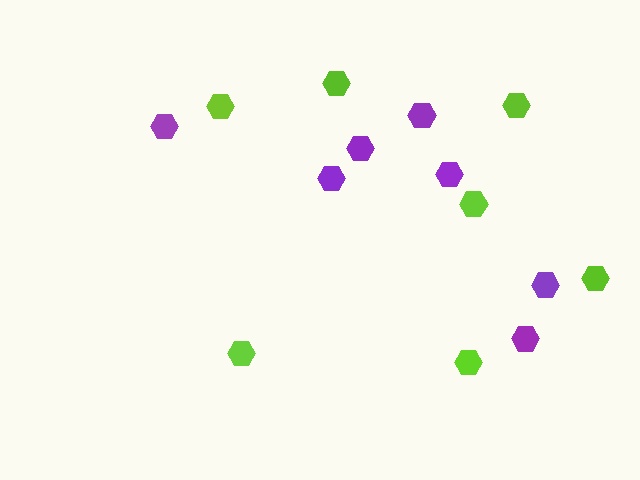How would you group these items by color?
There are 2 groups: one group of lime hexagons (7) and one group of purple hexagons (7).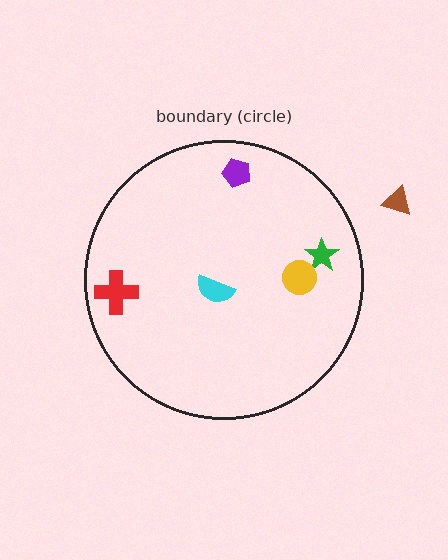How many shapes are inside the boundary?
5 inside, 1 outside.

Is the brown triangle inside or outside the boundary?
Outside.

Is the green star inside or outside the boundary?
Inside.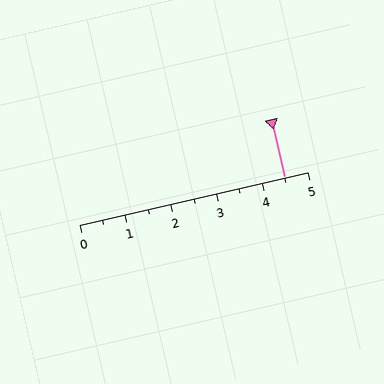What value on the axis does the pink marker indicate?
The marker indicates approximately 4.5.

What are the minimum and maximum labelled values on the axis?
The axis runs from 0 to 5.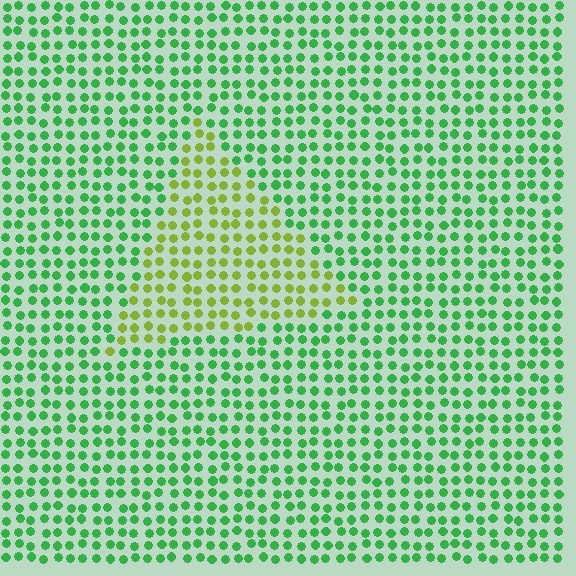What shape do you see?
I see a triangle.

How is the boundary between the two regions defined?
The boundary is defined purely by a slight shift in hue (about 48 degrees). Spacing, size, and orientation are identical on both sides.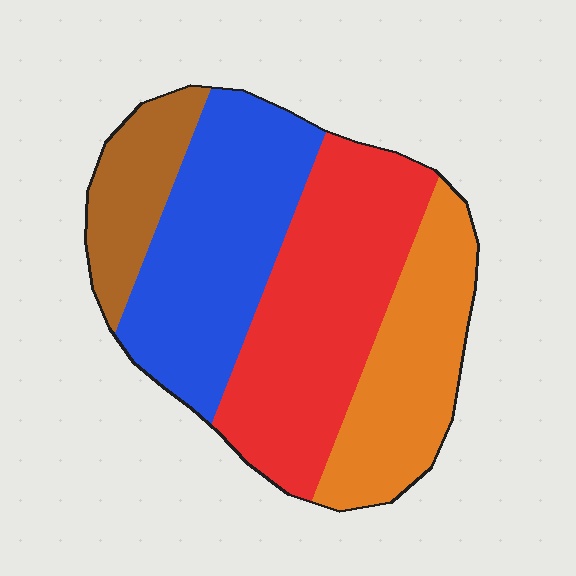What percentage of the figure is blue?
Blue takes up about one third (1/3) of the figure.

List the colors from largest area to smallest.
From largest to smallest: red, blue, orange, brown.